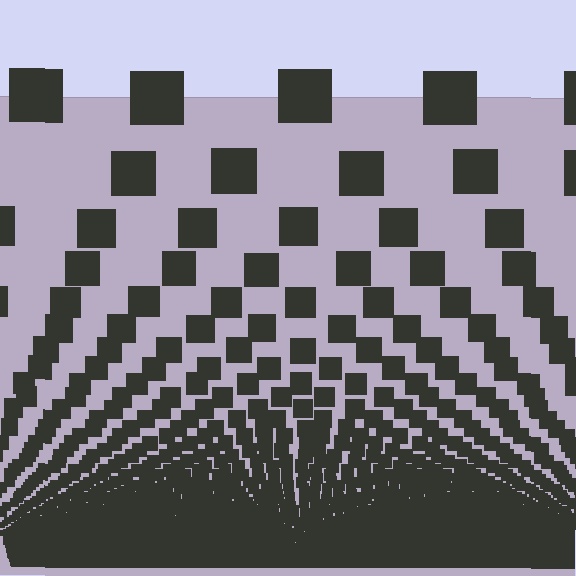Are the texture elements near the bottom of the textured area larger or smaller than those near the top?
Smaller. The gradient is inverted — elements near the bottom are smaller and denser.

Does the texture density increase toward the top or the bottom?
Density increases toward the bottom.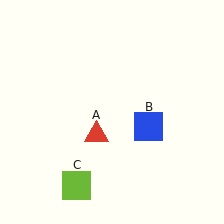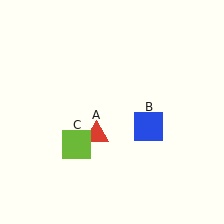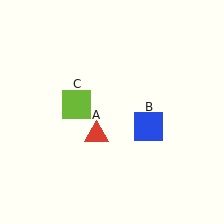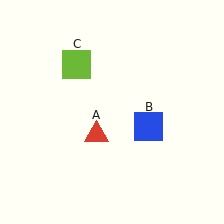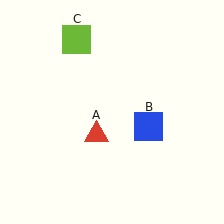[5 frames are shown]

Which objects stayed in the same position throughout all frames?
Red triangle (object A) and blue square (object B) remained stationary.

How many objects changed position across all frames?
1 object changed position: lime square (object C).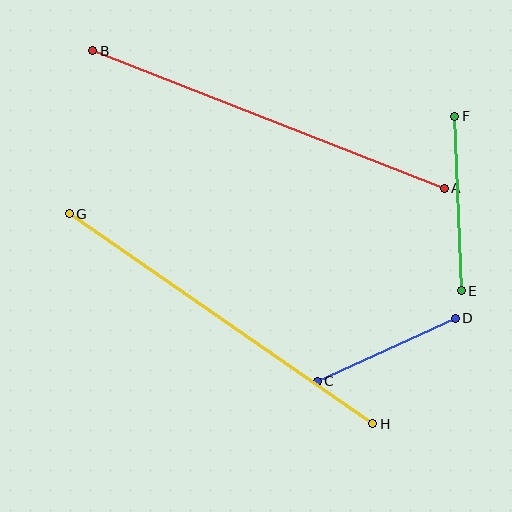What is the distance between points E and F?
The distance is approximately 174 pixels.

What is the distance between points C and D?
The distance is approximately 152 pixels.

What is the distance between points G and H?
The distance is approximately 369 pixels.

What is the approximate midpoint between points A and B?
The midpoint is at approximately (269, 120) pixels.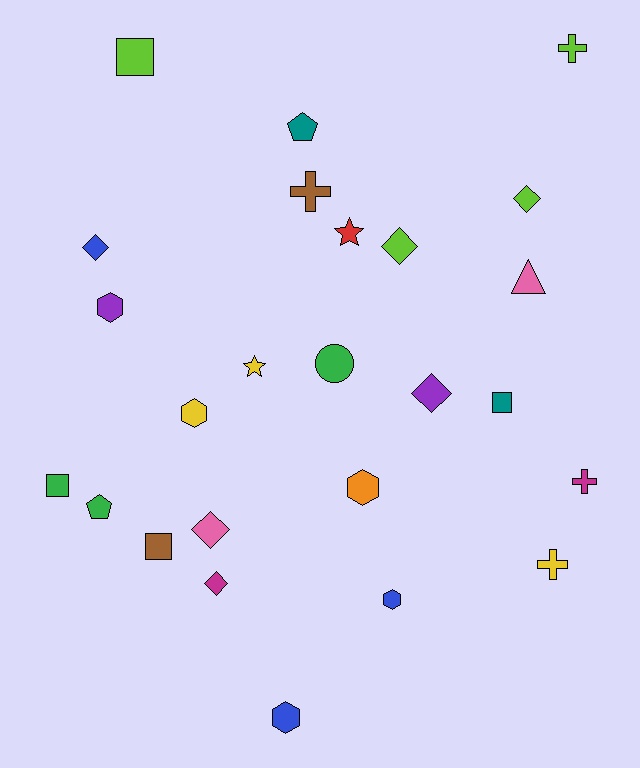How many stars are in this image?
There are 2 stars.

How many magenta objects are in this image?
There are 2 magenta objects.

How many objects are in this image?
There are 25 objects.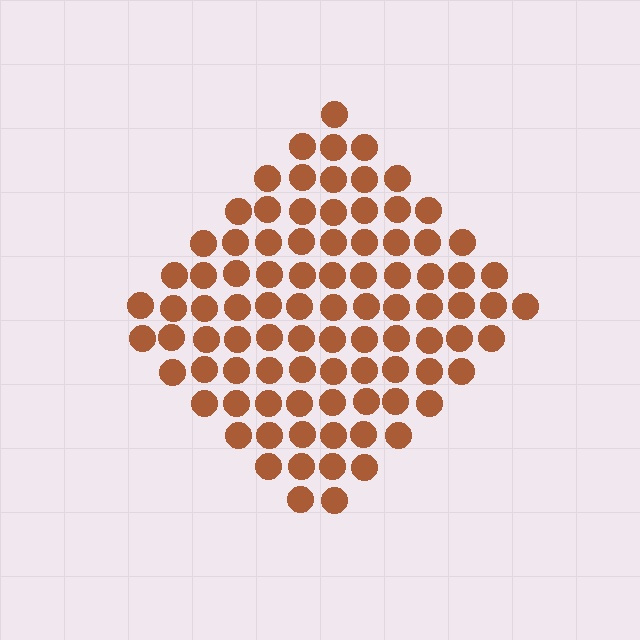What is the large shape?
The large shape is a diamond.